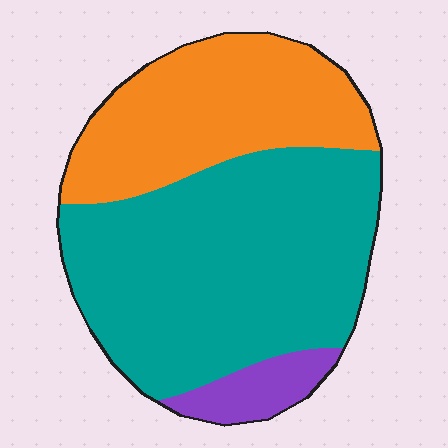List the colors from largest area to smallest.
From largest to smallest: teal, orange, purple.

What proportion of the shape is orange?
Orange covers about 35% of the shape.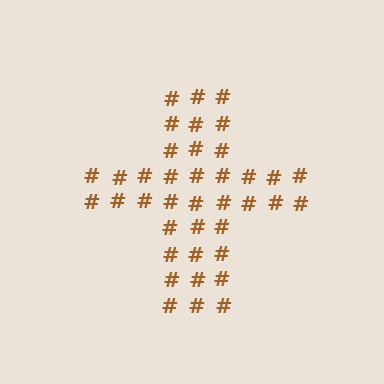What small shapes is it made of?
It is made of small hash symbols.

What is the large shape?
The large shape is a cross.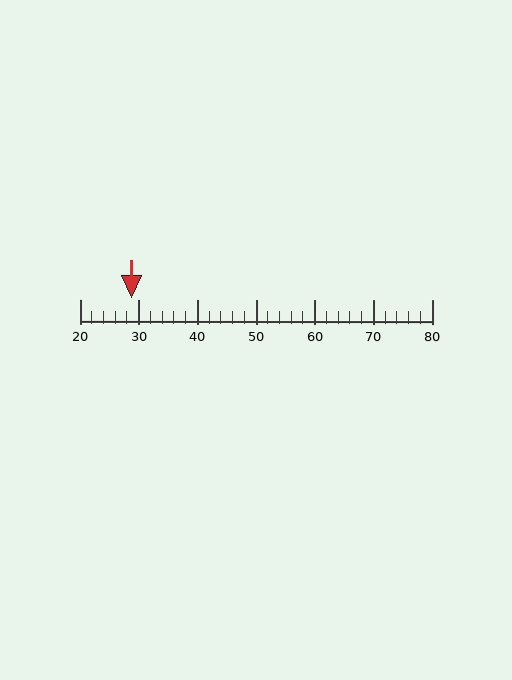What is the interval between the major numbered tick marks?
The major tick marks are spaced 10 units apart.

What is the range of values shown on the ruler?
The ruler shows values from 20 to 80.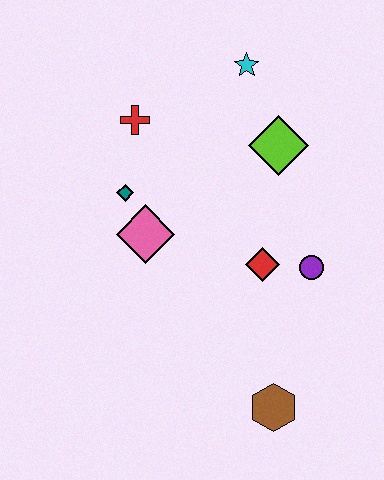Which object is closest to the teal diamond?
The pink diamond is closest to the teal diamond.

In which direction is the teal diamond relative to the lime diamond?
The teal diamond is to the left of the lime diamond.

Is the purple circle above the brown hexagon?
Yes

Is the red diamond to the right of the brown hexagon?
No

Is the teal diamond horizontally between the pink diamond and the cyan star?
No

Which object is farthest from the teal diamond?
The brown hexagon is farthest from the teal diamond.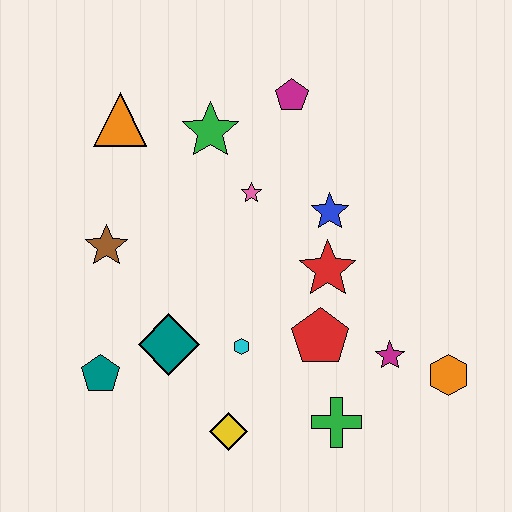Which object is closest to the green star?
The pink star is closest to the green star.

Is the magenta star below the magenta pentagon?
Yes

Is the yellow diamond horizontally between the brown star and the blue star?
Yes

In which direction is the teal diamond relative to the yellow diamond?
The teal diamond is above the yellow diamond.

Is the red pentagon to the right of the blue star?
No